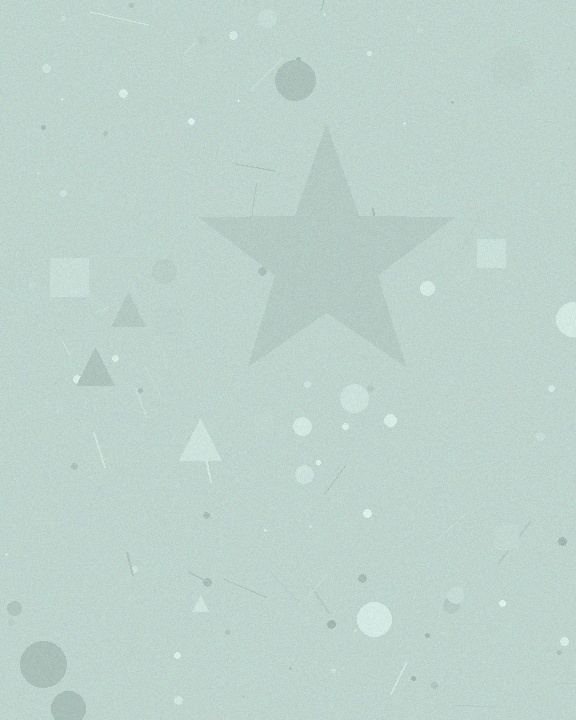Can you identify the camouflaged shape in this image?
The camouflaged shape is a star.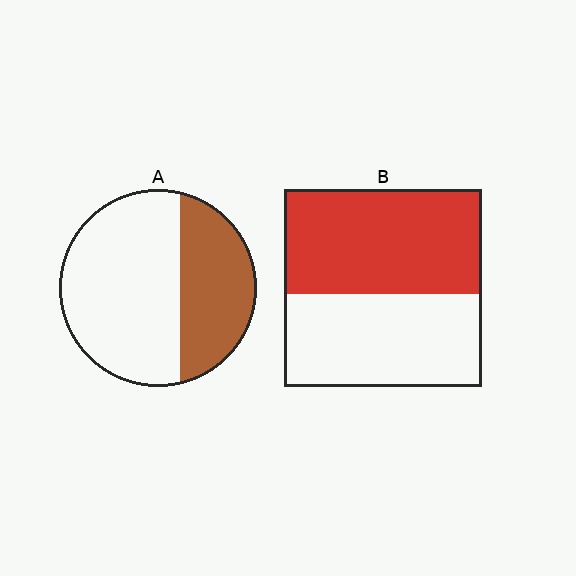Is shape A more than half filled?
No.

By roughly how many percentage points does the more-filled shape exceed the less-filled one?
By roughly 15 percentage points (B over A).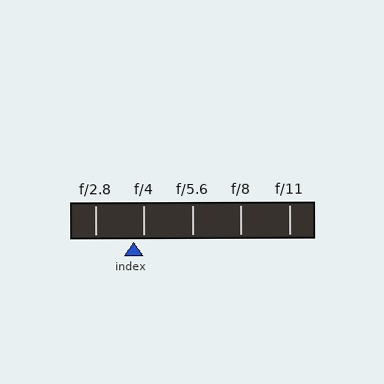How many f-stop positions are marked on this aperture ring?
There are 5 f-stop positions marked.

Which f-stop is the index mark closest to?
The index mark is closest to f/4.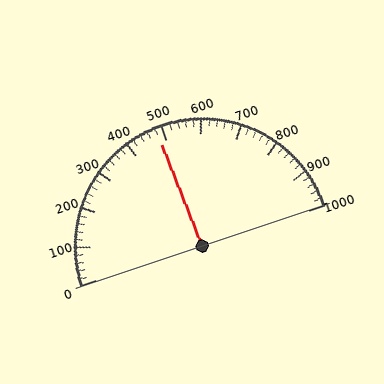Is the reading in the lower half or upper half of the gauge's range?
The reading is in the lower half of the range (0 to 1000).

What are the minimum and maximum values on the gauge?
The gauge ranges from 0 to 1000.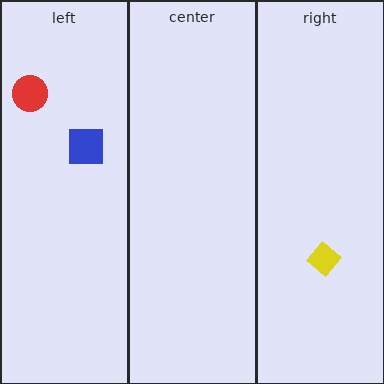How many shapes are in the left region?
2.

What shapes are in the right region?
The yellow diamond.